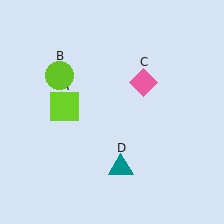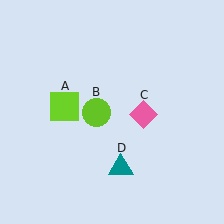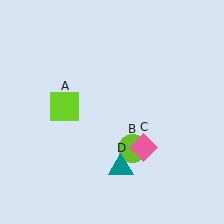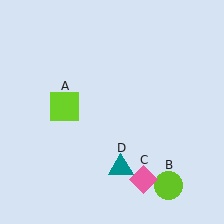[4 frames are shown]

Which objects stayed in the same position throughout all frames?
Lime square (object A) and teal triangle (object D) remained stationary.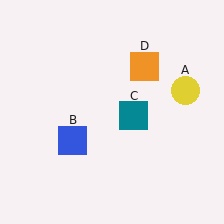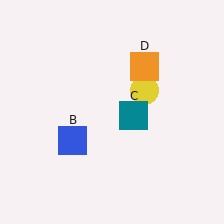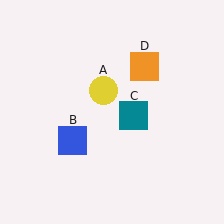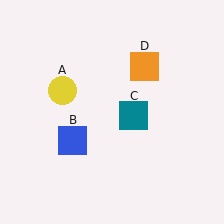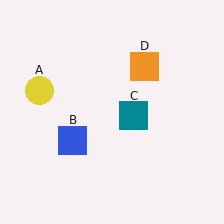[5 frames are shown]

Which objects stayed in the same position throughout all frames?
Blue square (object B) and teal square (object C) and orange square (object D) remained stationary.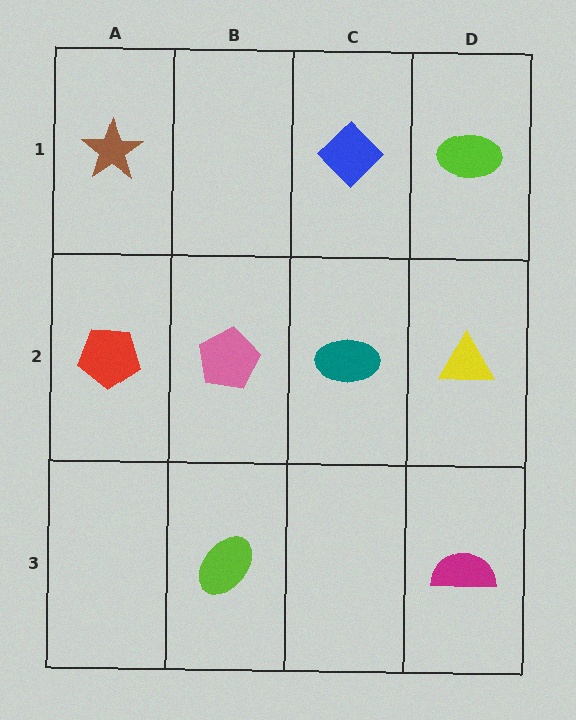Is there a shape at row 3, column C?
No, that cell is empty.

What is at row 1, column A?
A brown star.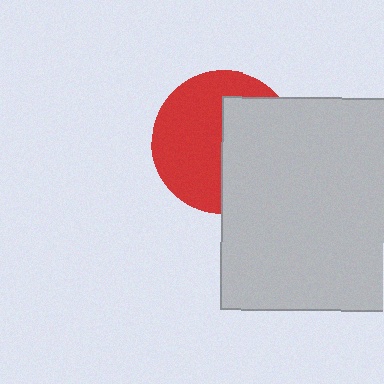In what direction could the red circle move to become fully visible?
The red circle could move left. That would shift it out from behind the light gray square entirely.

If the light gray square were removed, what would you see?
You would see the complete red circle.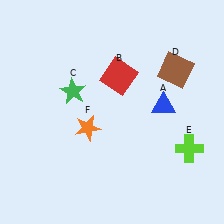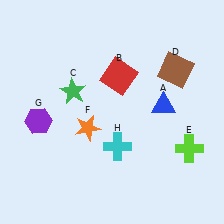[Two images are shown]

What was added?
A purple hexagon (G), a cyan cross (H) were added in Image 2.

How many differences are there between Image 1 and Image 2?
There are 2 differences between the two images.